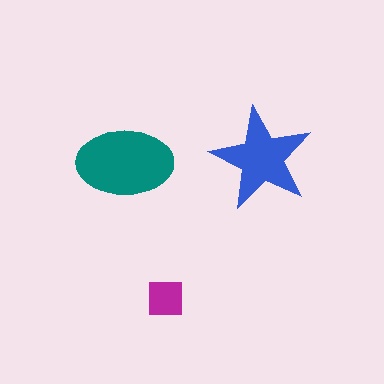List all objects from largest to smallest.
The teal ellipse, the blue star, the magenta square.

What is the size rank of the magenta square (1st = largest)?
3rd.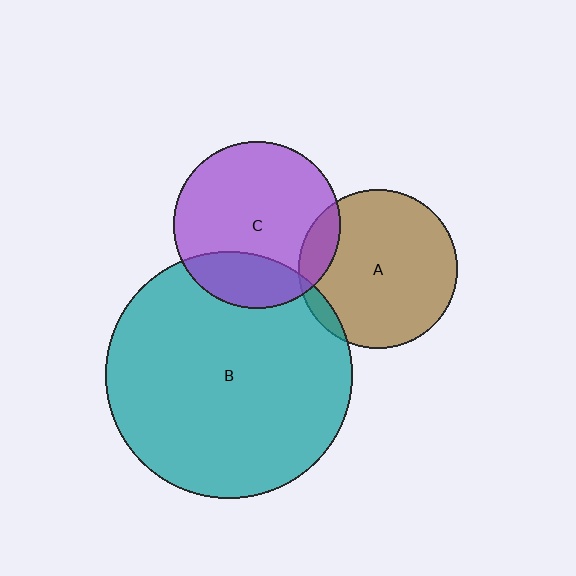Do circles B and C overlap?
Yes.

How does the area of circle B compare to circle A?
Approximately 2.4 times.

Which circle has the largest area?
Circle B (teal).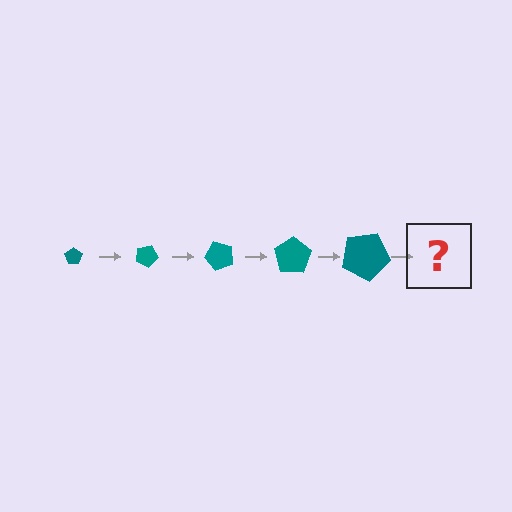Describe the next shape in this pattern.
It should be a pentagon, larger than the previous one and rotated 125 degrees from the start.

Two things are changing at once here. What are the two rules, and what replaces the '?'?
The two rules are that the pentagon grows larger each step and it rotates 25 degrees each step. The '?' should be a pentagon, larger than the previous one and rotated 125 degrees from the start.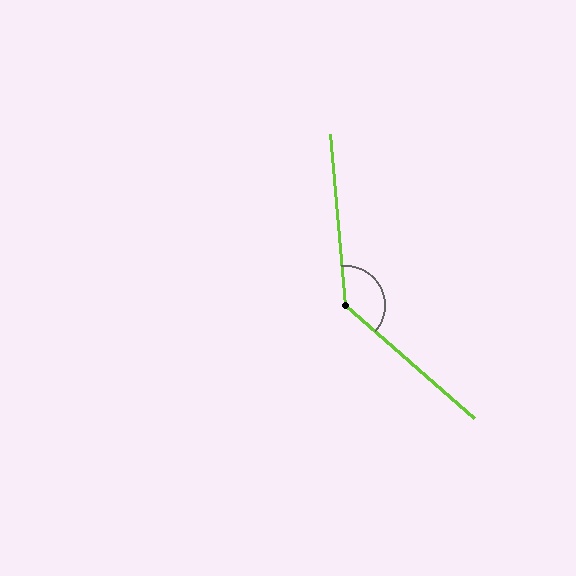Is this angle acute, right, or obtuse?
It is obtuse.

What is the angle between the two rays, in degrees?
Approximately 136 degrees.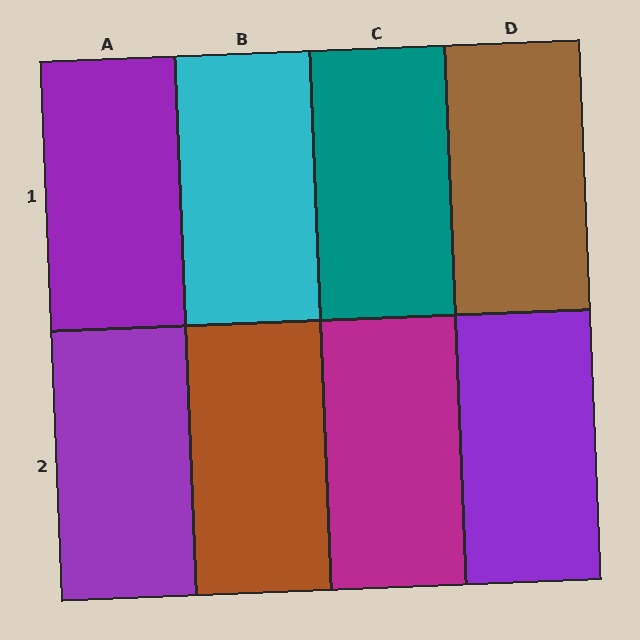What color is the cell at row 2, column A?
Purple.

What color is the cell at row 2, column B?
Brown.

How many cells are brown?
2 cells are brown.